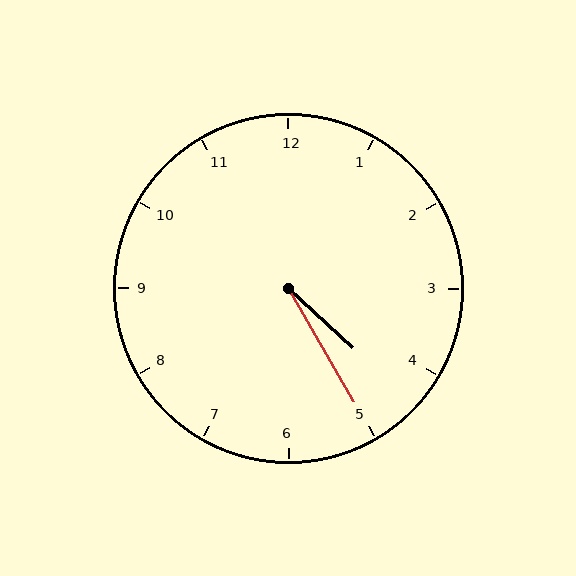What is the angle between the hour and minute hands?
Approximately 18 degrees.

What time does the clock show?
4:25.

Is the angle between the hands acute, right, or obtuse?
It is acute.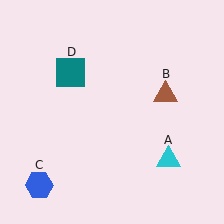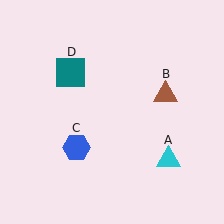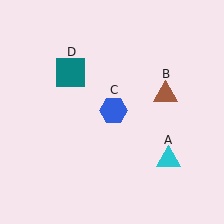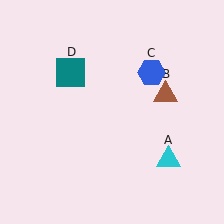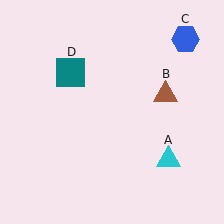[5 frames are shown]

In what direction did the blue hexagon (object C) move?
The blue hexagon (object C) moved up and to the right.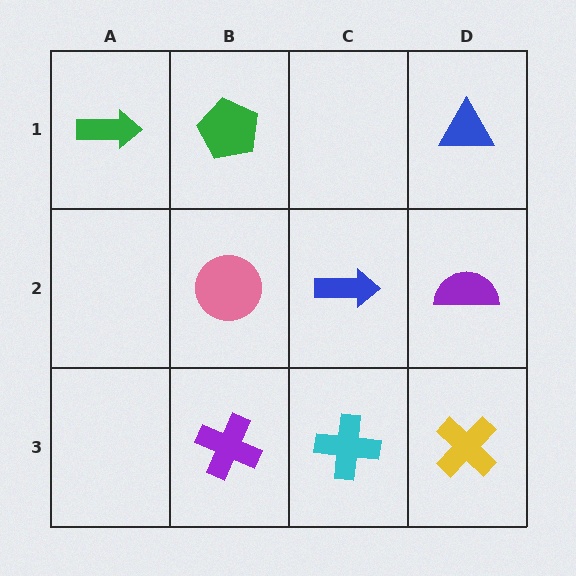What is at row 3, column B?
A purple cross.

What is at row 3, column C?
A cyan cross.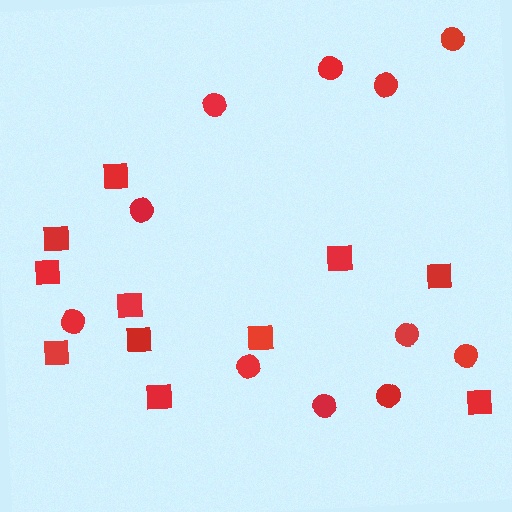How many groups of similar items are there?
There are 2 groups: one group of squares (11) and one group of circles (11).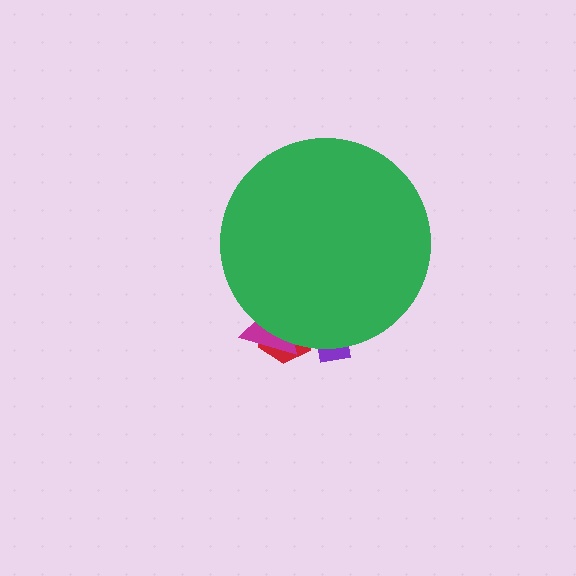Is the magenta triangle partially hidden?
Yes, the magenta triangle is partially hidden behind the green circle.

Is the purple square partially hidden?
Yes, the purple square is partially hidden behind the green circle.